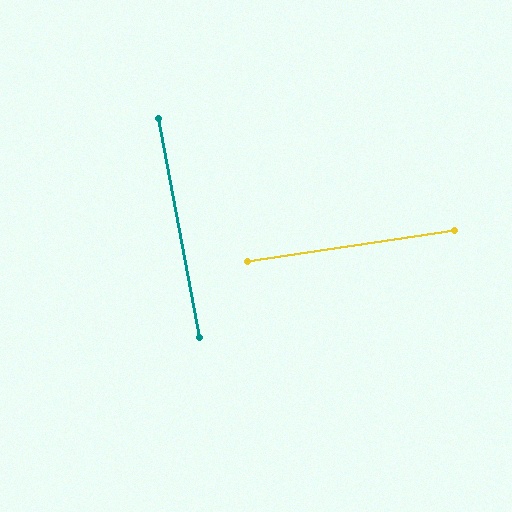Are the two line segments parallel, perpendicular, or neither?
Perpendicular — they meet at approximately 88°.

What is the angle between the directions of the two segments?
Approximately 88 degrees.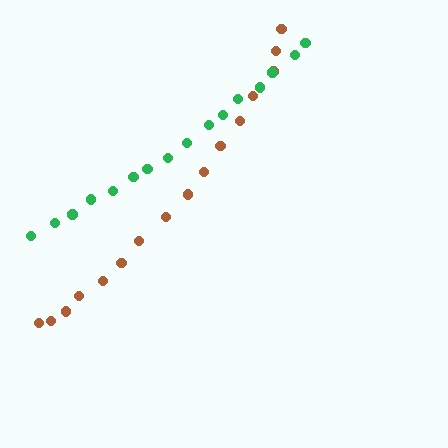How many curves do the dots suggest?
There are 2 distinct paths.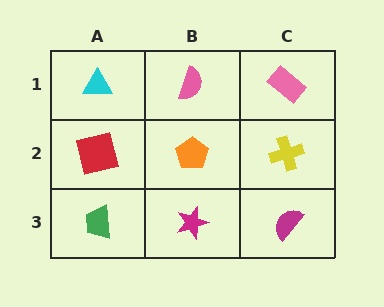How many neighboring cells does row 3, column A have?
2.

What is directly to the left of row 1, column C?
A pink semicircle.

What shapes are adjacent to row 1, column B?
An orange pentagon (row 2, column B), a cyan triangle (row 1, column A), a pink rectangle (row 1, column C).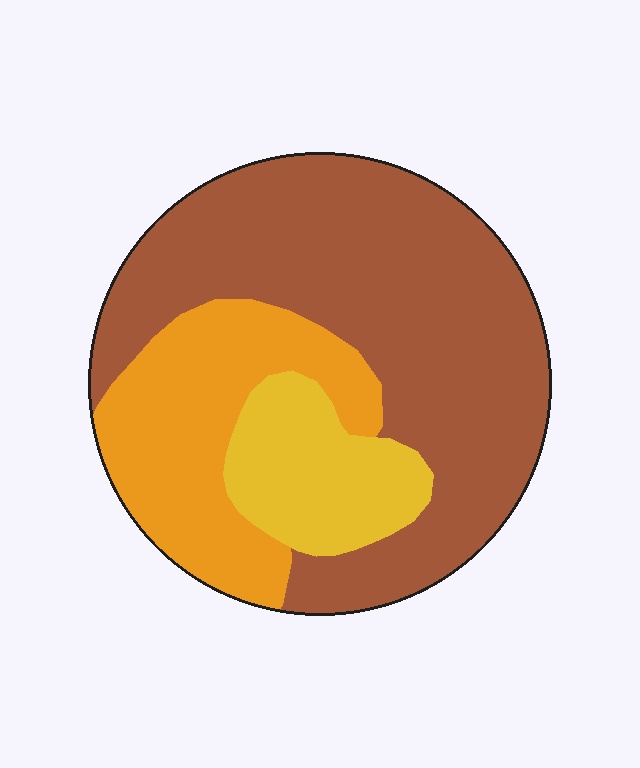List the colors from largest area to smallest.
From largest to smallest: brown, orange, yellow.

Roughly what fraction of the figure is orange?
Orange covers 26% of the figure.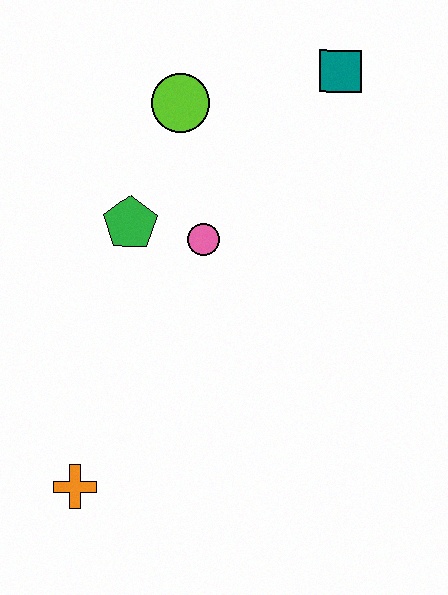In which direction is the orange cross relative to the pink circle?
The orange cross is below the pink circle.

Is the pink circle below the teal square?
Yes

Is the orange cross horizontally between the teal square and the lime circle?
No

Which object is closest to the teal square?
The lime circle is closest to the teal square.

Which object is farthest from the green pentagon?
The orange cross is farthest from the green pentagon.